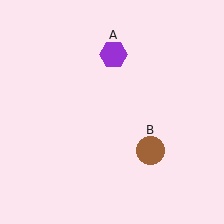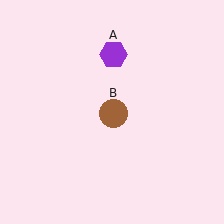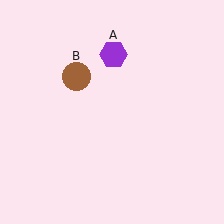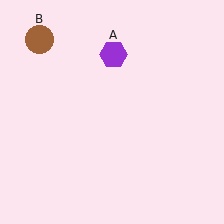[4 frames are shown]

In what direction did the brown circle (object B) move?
The brown circle (object B) moved up and to the left.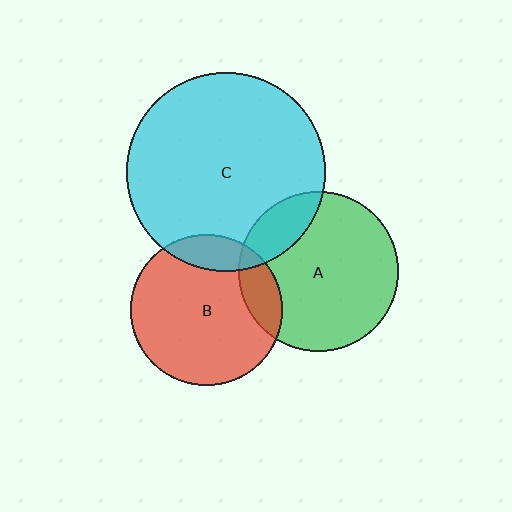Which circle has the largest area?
Circle C (cyan).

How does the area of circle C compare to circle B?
Approximately 1.7 times.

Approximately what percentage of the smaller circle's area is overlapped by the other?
Approximately 15%.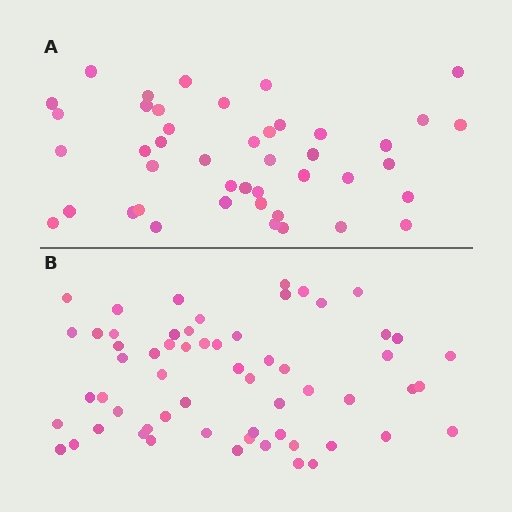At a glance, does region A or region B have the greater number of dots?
Region B (the bottom region) has more dots.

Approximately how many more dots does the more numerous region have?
Region B has approximately 15 more dots than region A.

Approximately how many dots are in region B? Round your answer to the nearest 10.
About 60 dots.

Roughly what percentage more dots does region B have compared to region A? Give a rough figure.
About 35% more.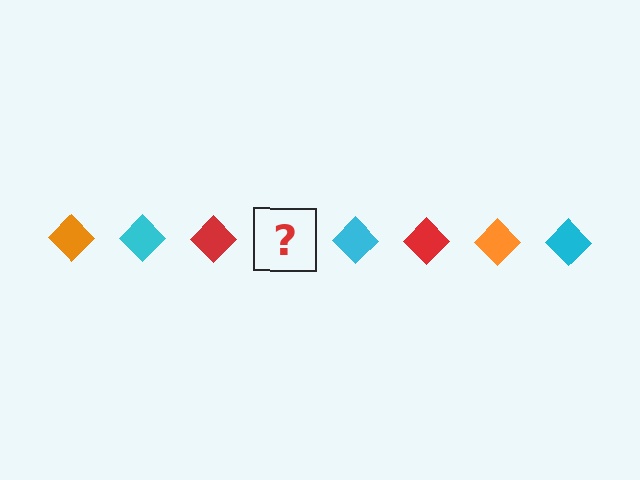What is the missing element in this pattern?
The missing element is an orange diamond.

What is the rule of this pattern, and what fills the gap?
The rule is that the pattern cycles through orange, cyan, red diamonds. The gap should be filled with an orange diamond.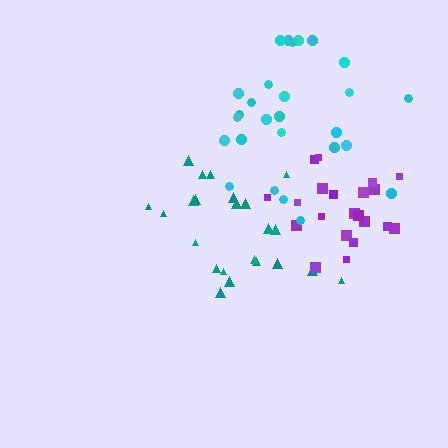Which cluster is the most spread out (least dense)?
Cyan.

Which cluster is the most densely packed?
Purple.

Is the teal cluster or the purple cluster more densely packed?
Purple.